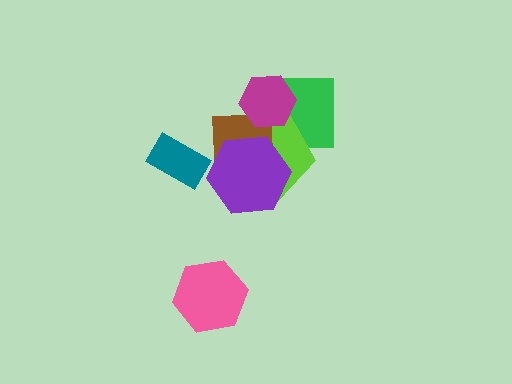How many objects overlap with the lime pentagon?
4 objects overlap with the lime pentagon.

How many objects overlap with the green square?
2 objects overlap with the green square.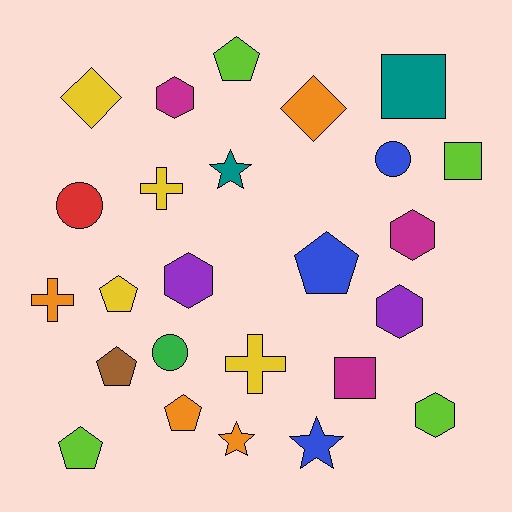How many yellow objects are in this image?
There are 4 yellow objects.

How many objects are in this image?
There are 25 objects.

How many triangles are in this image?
There are no triangles.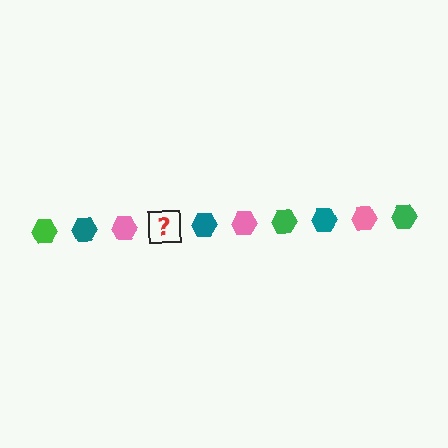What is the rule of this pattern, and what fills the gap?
The rule is that the pattern cycles through green, teal, pink hexagons. The gap should be filled with a green hexagon.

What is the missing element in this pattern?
The missing element is a green hexagon.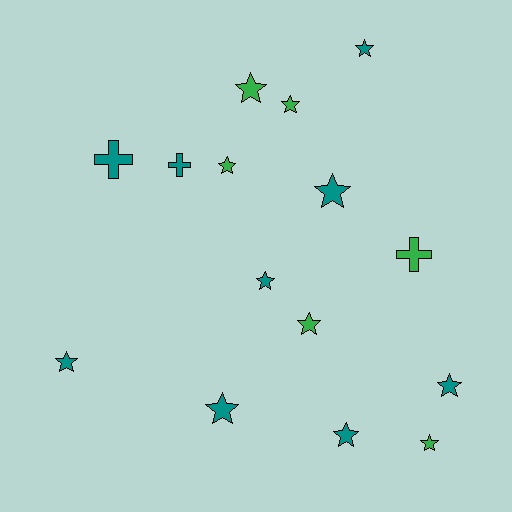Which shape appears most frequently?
Star, with 12 objects.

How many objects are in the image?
There are 15 objects.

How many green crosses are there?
There is 1 green cross.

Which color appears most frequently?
Teal, with 9 objects.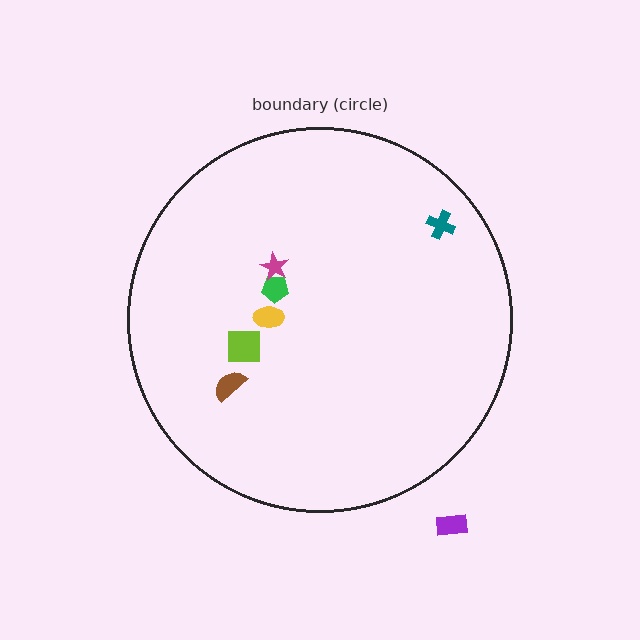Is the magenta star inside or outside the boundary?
Inside.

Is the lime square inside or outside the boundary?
Inside.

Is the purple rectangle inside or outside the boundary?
Outside.